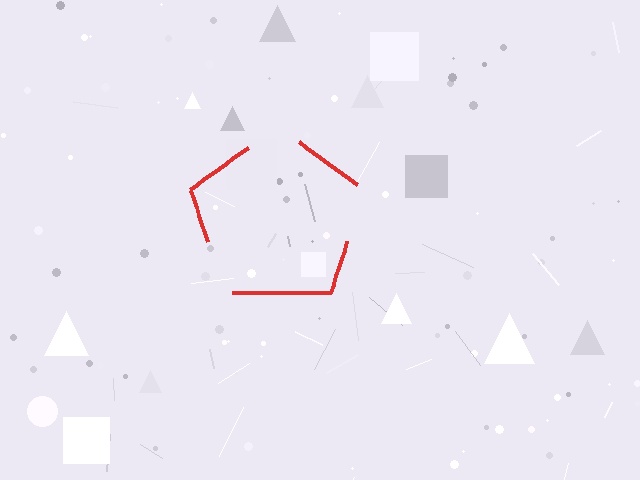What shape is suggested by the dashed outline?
The dashed outline suggests a pentagon.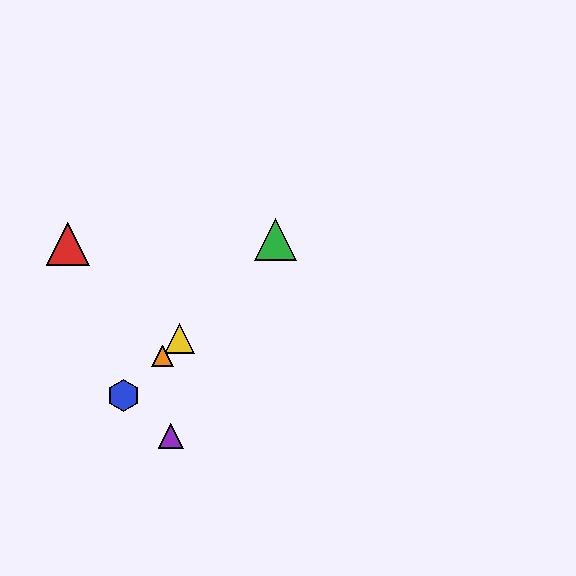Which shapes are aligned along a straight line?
The blue hexagon, the green triangle, the yellow triangle, the orange triangle are aligned along a straight line.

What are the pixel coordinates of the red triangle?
The red triangle is at (68, 244).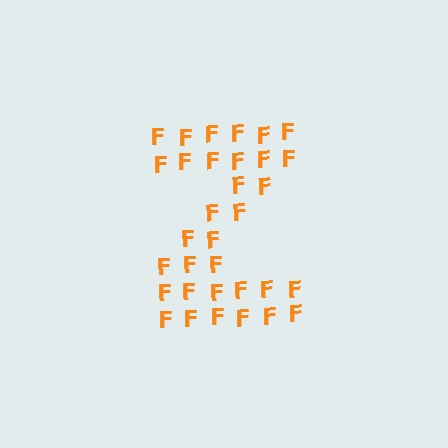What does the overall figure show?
The overall figure shows the letter Z.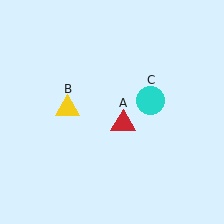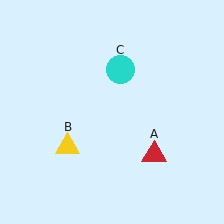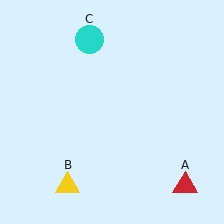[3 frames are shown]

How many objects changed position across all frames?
3 objects changed position: red triangle (object A), yellow triangle (object B), cyan circle (object C).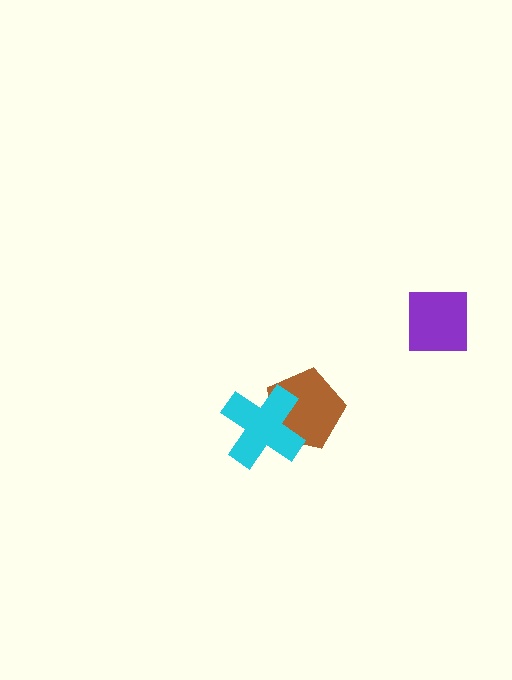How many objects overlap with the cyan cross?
1 object overlaps with the cyan cross.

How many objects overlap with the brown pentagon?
1 object overlaps with the brown pentagon.